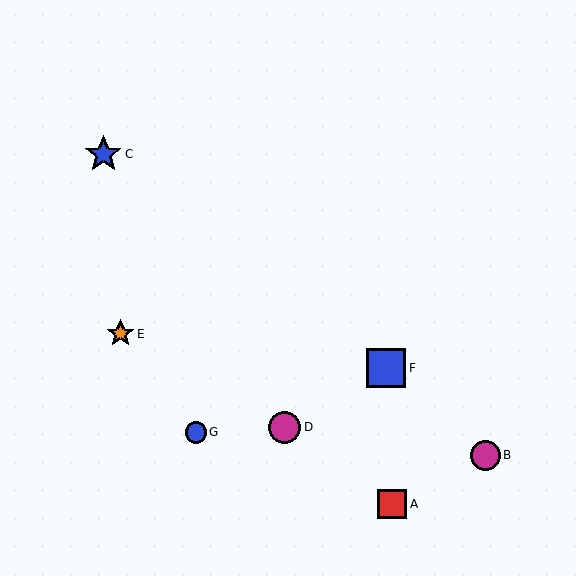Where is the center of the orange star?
The center of the orange star is at (120, 334).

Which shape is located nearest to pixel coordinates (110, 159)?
The blue star (labeled C) at (103, 154) is nearest to that location.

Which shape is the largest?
The blue square (labeled F) is the largest.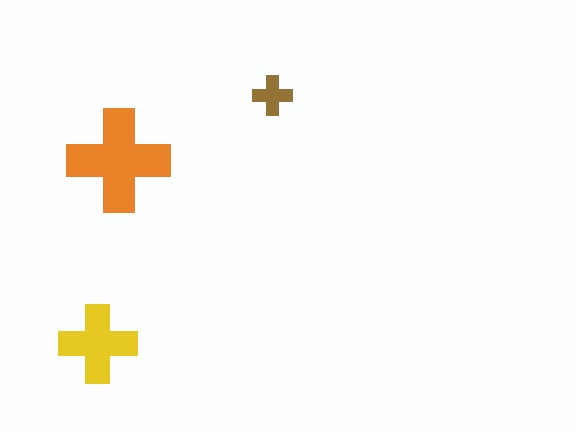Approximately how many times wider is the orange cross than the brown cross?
About 2.5 times wider.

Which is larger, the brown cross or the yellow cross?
The yellow one.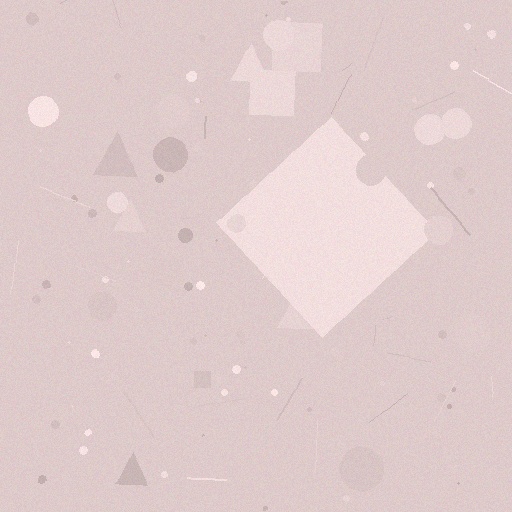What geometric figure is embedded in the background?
A diamond is embedded in the background.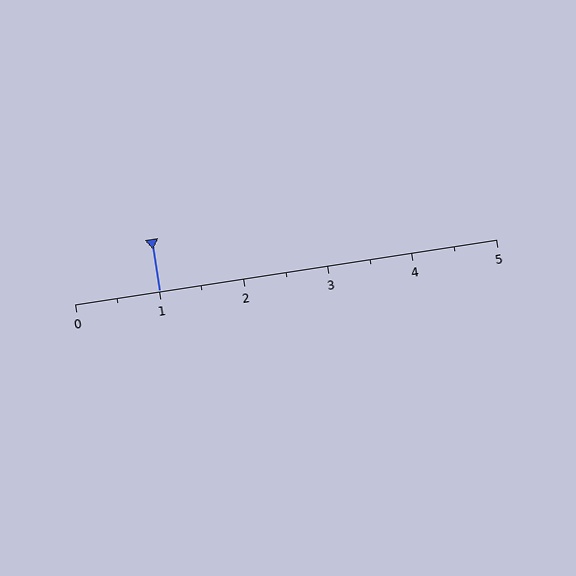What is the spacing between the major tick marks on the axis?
The major ticks are spaced 1 apart.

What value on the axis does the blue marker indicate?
The marker indicates approximately 1.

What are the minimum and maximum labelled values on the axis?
The axis runs from 0 to 5.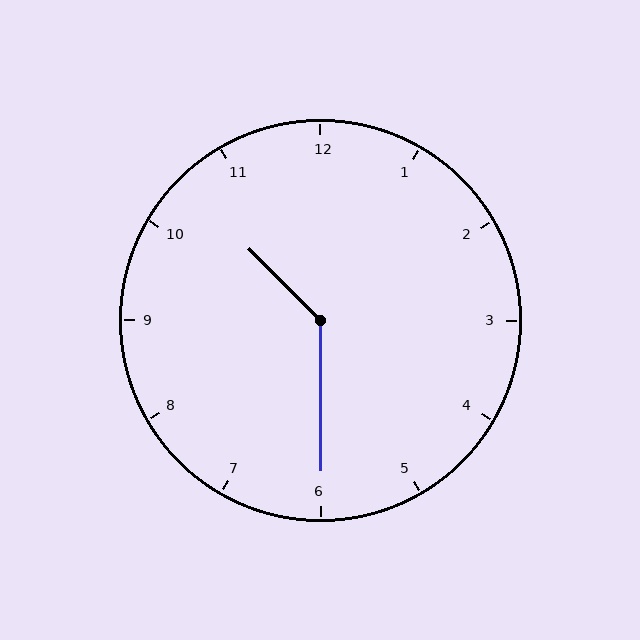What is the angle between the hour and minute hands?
Approximately 135 degrees.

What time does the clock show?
10:30.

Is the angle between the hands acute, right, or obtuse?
It is obtuse.